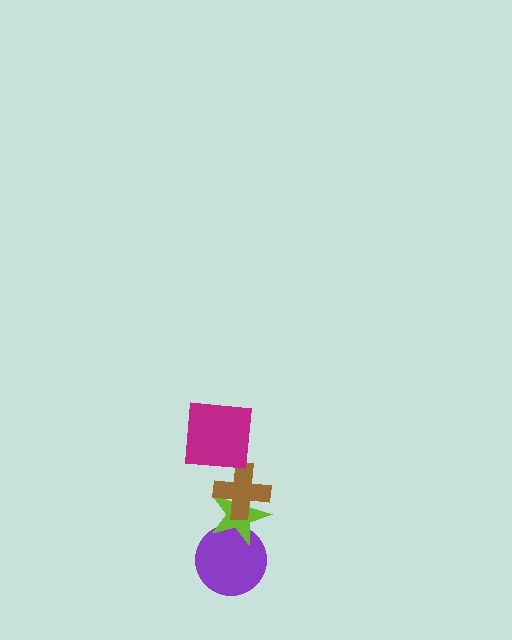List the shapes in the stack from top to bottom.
From top to bottom: the magenta square, the brown cross, the lime star, the purple circle.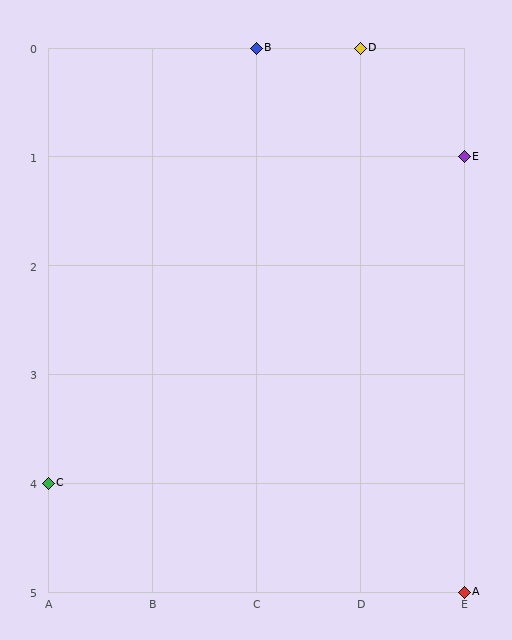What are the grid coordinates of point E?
Point E is at grid coordinates (E, 1).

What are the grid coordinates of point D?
Point D is at grid coordinates (D, 0).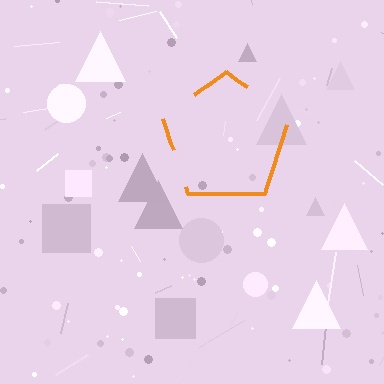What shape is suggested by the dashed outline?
The dashed outline suggests a pentagon.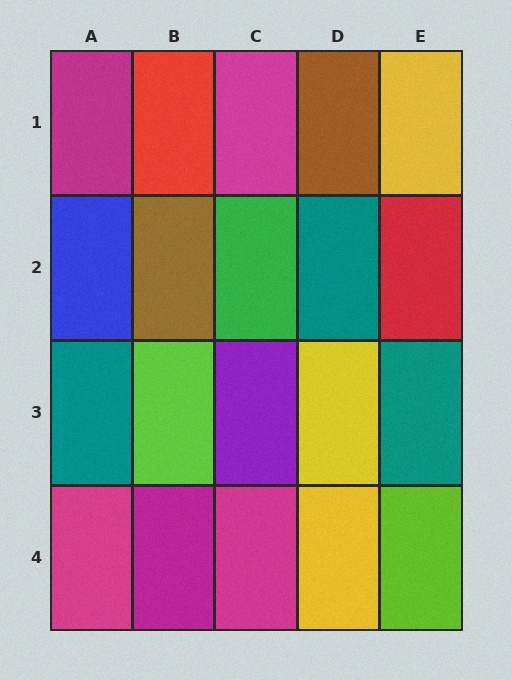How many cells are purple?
1 cell is purple.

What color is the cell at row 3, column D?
Yellow.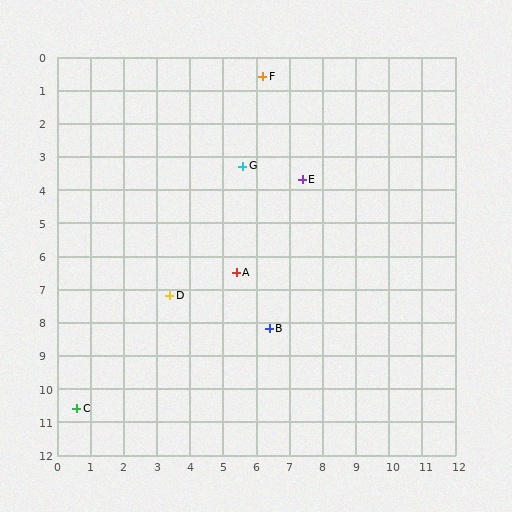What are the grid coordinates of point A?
Point A is at approximately (5.4, 6.5).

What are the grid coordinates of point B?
Point B is at approximately (6.4, 8.2).